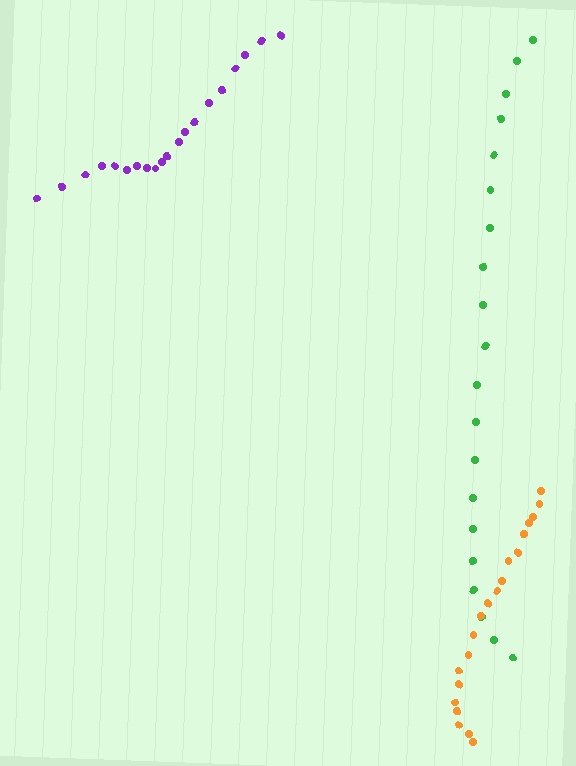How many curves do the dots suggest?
There are 3 distinct paths.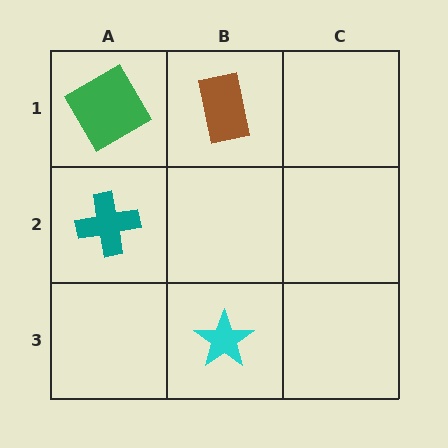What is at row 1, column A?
A green diamond.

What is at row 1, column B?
A brown rectangle.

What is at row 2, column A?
A teal cross.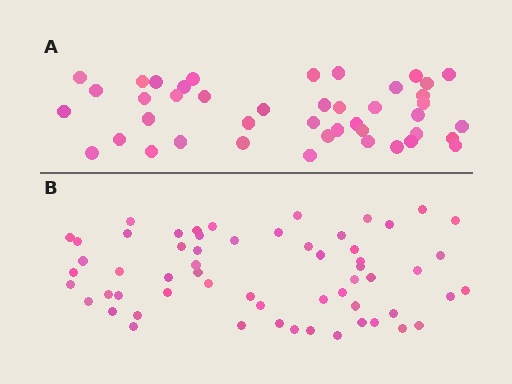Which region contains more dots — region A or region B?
Region B (the bottom region) has more dots.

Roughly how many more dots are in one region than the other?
Region B has approximately 15 more dots than region A.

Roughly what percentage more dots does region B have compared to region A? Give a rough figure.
About 35% more.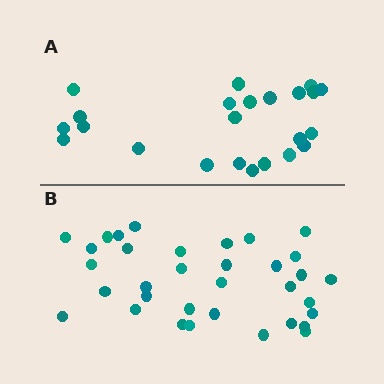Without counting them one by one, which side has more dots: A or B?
Region B (the bottom region) has more dots.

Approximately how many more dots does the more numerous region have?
Region B has roughly 12 or so more dots than region A.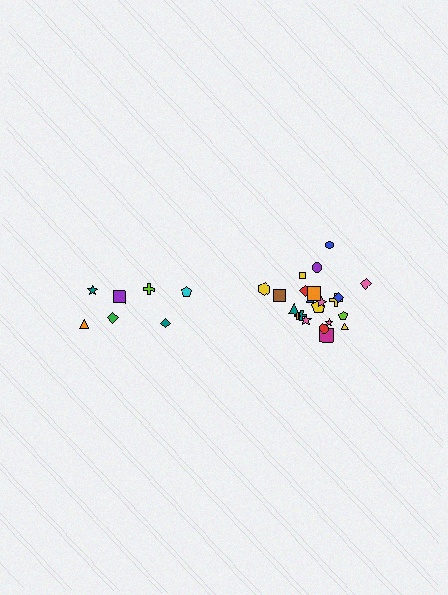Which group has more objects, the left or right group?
The right group.